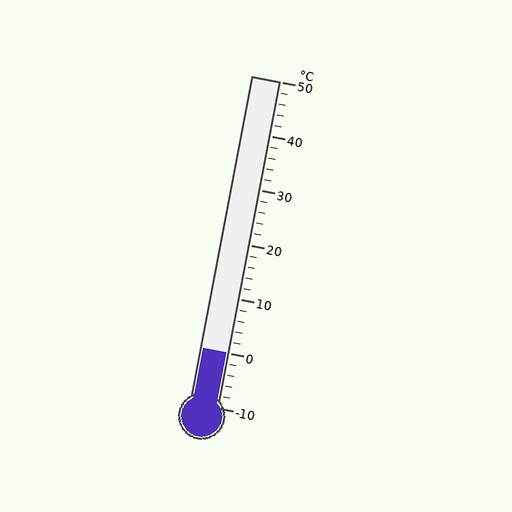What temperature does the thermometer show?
The thermometer shows approximately 0°C.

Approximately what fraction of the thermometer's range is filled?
The thermometer is filled to approximately 15% of its range.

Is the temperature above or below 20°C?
The temperature is below 20°C.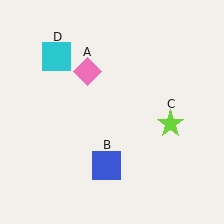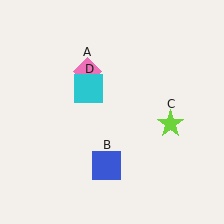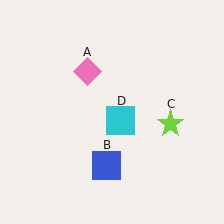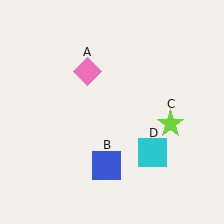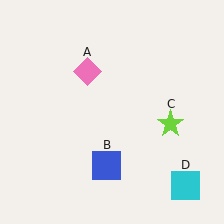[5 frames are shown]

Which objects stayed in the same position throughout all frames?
Pink diamond (object A) and blue square (object B) and lime star (object C) remained stationary.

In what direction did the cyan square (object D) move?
The cyan square (object D) moved down and to the right.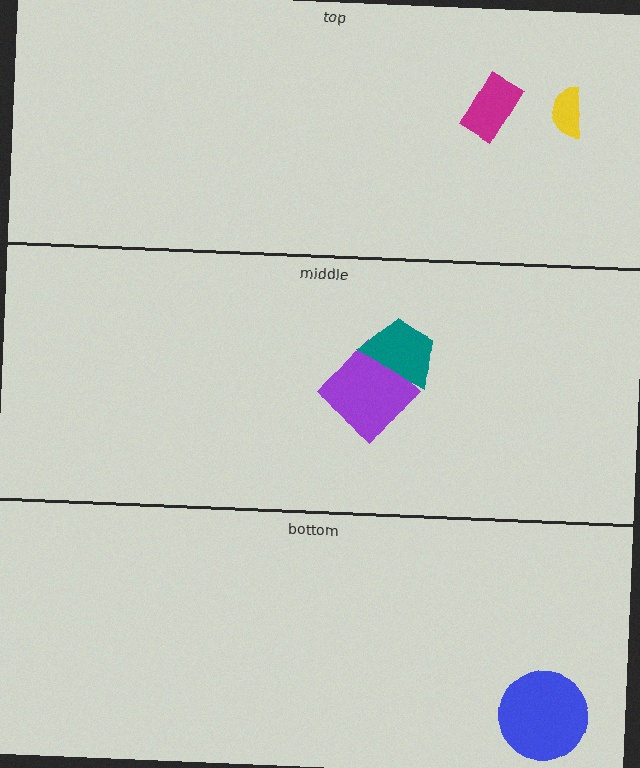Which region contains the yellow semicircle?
The top region.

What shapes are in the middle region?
The purple diamond, the teal trapezoid.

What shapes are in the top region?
The magenta rectangle, the yellow semicircle.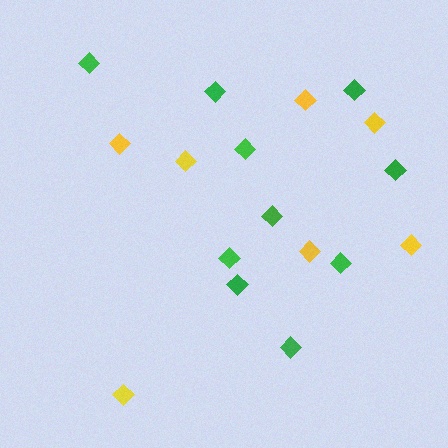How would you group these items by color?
There are 2 groups: one group of yellow diamonds (7) and one group of green diamonds (10).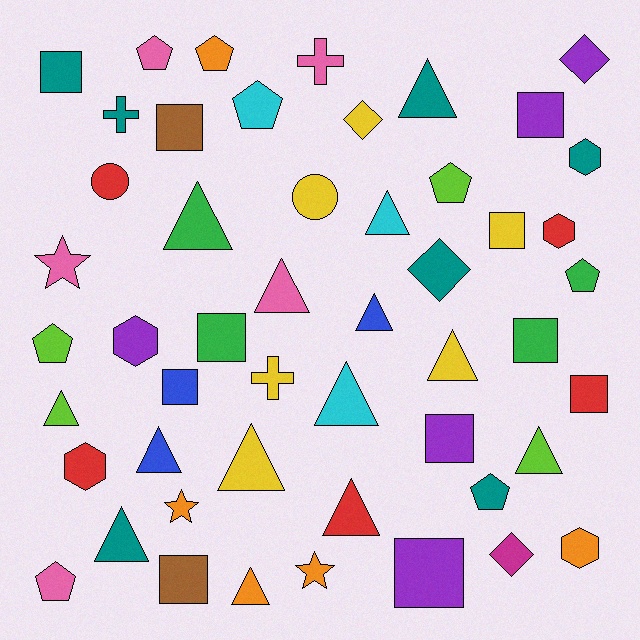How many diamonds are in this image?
There are 4 diamonds.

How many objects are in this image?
There are 50 objects.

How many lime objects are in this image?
There are 4 lime objects.